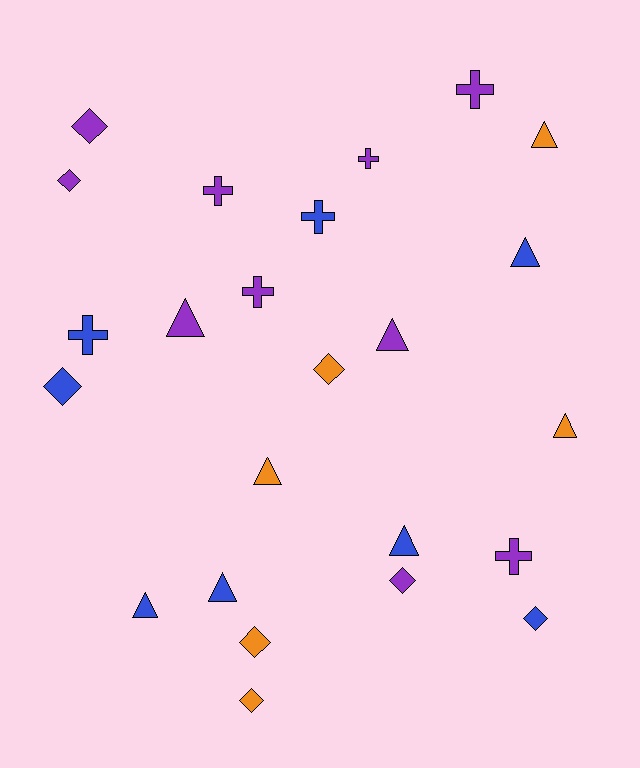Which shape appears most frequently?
Triangle, with 9 objects.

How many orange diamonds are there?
There are 3 orange diamonds.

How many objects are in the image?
There are 24 objects.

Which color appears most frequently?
Purple, with 10 objects.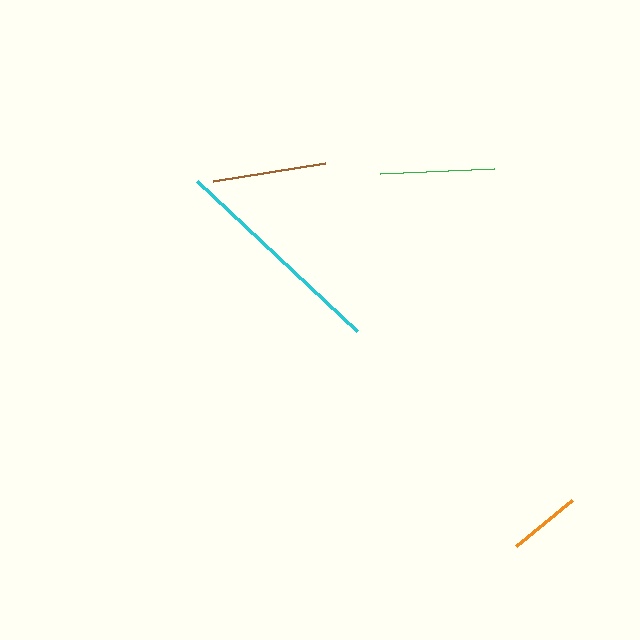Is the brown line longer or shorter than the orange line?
The brown line is longer than the orange line.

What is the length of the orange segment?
The orange segment is approximately 72 pixels long.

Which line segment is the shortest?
The orange line is the shortest at approximately 72 pixels.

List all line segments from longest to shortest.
From longest to shortest: cyan, green, brown, orange.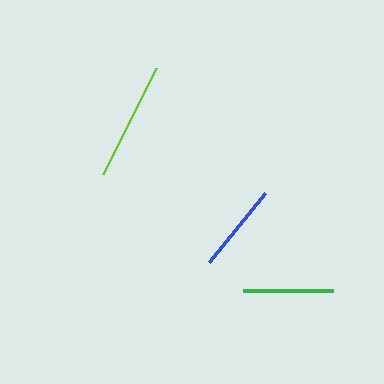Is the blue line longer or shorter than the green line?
The green line is longer than the blue line.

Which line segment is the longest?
The lime line is the longest at approximately 118 pixels.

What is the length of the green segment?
The green segment is approximately 90 pixels long.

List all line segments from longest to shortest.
From longest to shortest: lime, green, blue.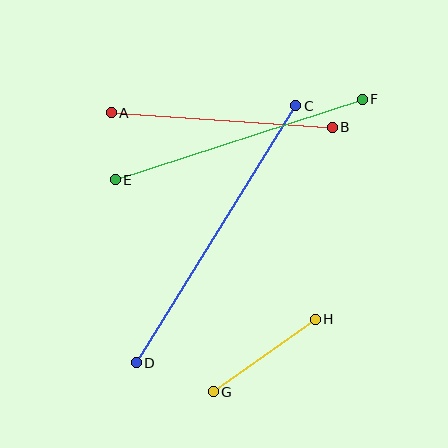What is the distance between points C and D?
The distance is approximately 302 pixels.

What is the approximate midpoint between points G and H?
The midpoint is at approximately (264, 356) pixels.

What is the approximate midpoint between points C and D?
The midpoint is at approximately (216, 234) pixels.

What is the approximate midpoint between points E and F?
The midpoint is at approximately (239, 139) pixels.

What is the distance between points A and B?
The distance is approximately 222 pixels.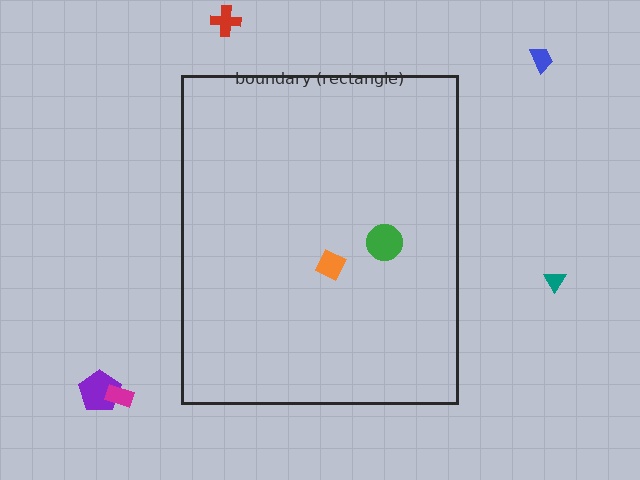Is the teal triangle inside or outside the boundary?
Outside.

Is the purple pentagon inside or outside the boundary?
Outside.